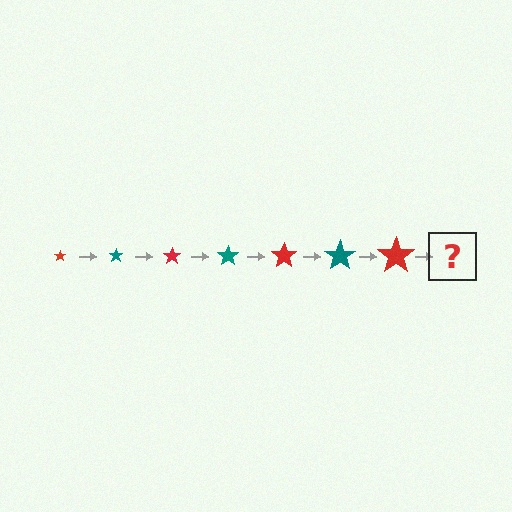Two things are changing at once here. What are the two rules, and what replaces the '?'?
The two rules are that the star grows larger each step and the color cycles through red and teal. The '?' should be a teal star, larger than the previous one.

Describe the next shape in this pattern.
It should be a teal star, larger than the previous one.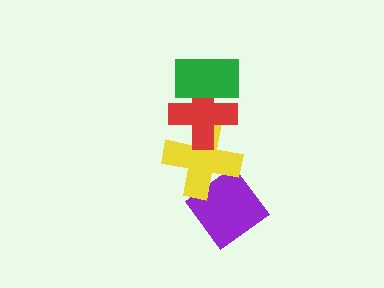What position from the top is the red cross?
The red cross is 2nd from the top.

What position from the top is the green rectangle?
The green rectangle is 1st from the top.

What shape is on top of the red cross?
The green rectangle is on top of the red cross.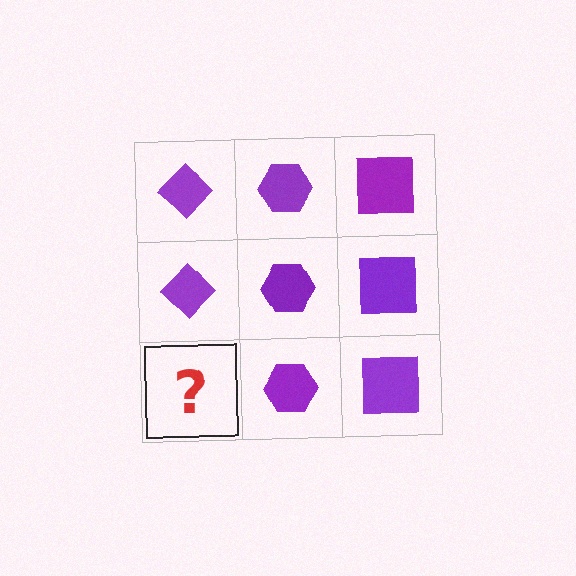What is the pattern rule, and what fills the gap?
The rule is that each column has a consistent shape. The gap should be filled with a purple diamond.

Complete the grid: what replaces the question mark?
The question mark should be replaced with a purple diamond.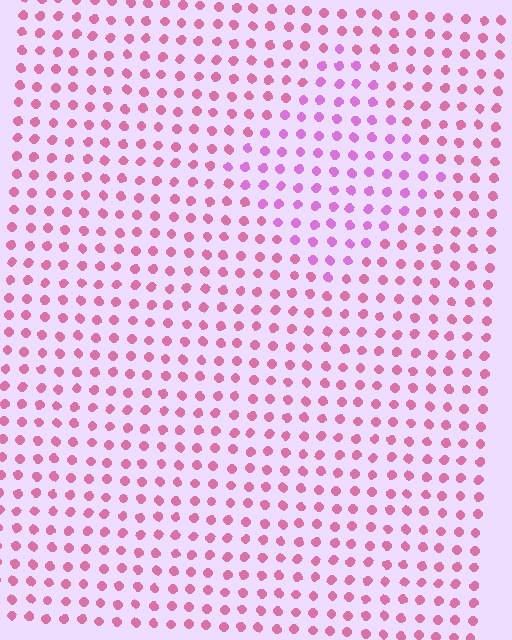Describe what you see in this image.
The image is filled with small pink elements in a uniform arrangement. A diamond-shaped region is visible where the elements are tinted to a slightly different hue, forming a subtle color boundary.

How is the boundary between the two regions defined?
The boundary is defined purely by a slight shift in hue (about 31 degrees). Spacing, size, and orientation are identical on both sides.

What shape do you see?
I see a diamond.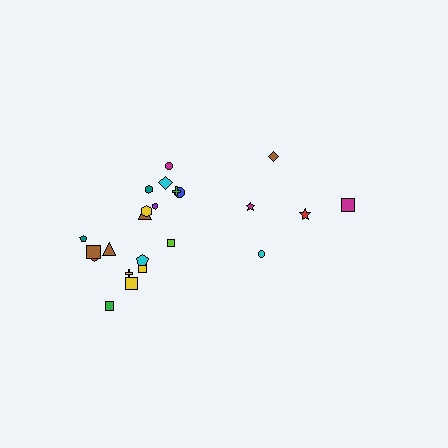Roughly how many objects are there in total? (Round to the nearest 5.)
Roughly 25 objects in total.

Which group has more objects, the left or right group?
The left group.